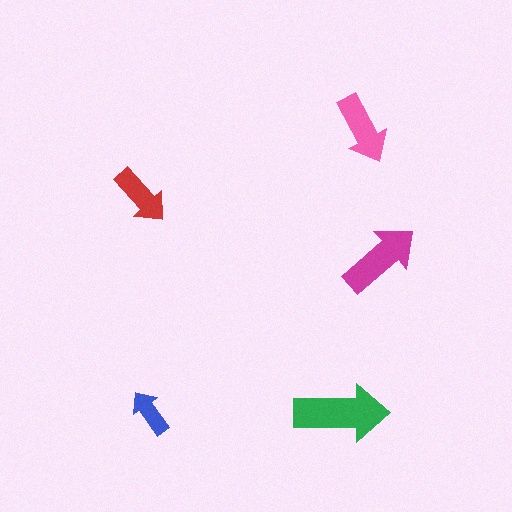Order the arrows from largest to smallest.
the green one, the magenta one, the pink one, the red one, the blue one.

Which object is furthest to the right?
The magenta arrow is rightmost.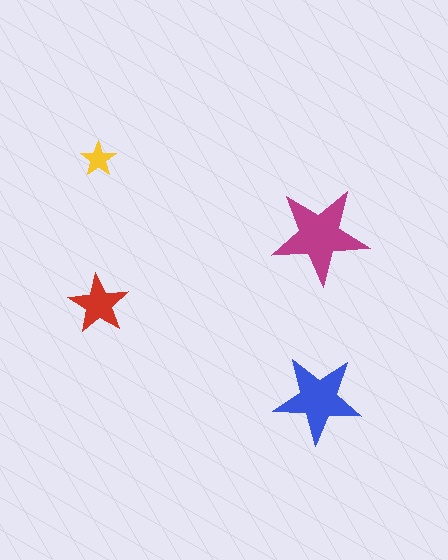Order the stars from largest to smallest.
the magenta one, the blue one, the red one, the yellow one.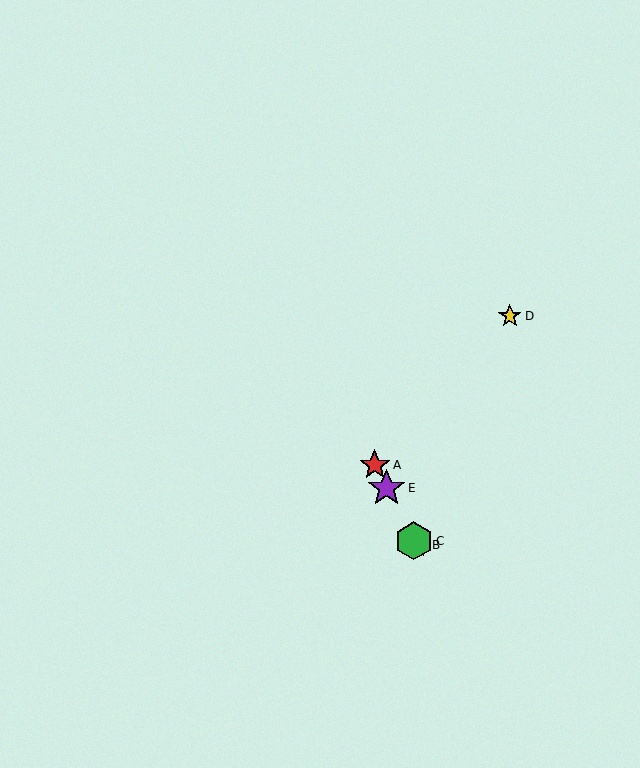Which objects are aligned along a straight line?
Objects A, B, C, E are aligned along a straight line.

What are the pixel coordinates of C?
Object C is at (414, 541).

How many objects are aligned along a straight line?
4 objects (A, B, C, E) are aligned along a straight line.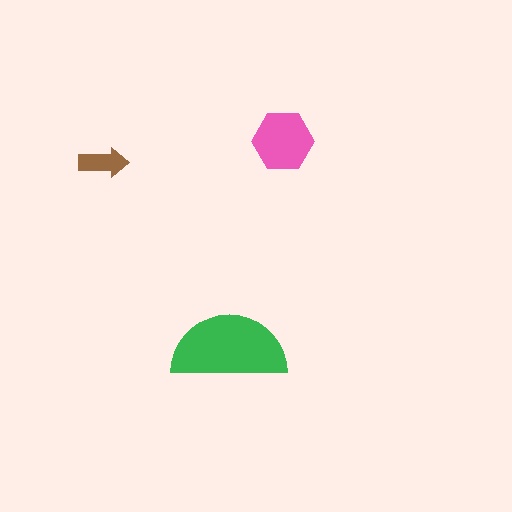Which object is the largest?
The green semicircle.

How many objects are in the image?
There are 3 objects in the image.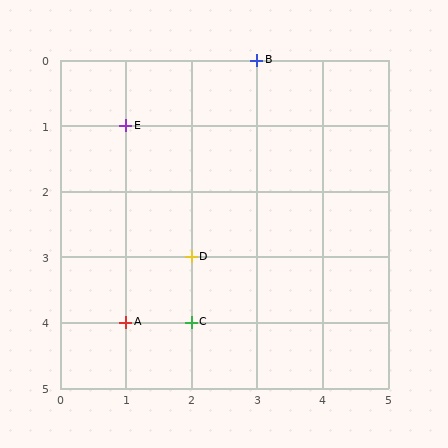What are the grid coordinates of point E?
Point E is at grid coordinates (1, 1).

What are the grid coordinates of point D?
Point D is at grid coordinates (2, 3).